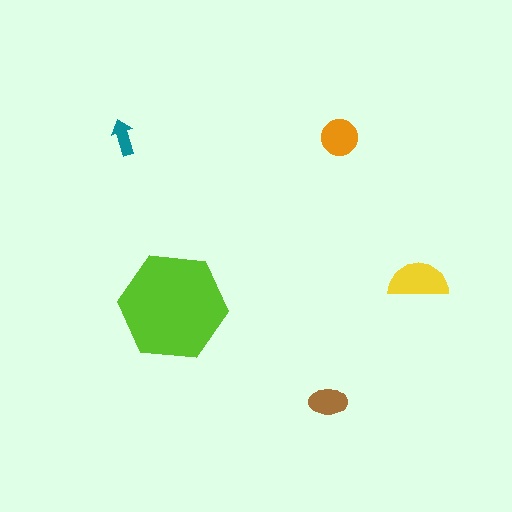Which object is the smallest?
The teal arrow.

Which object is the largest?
The lime hexagon.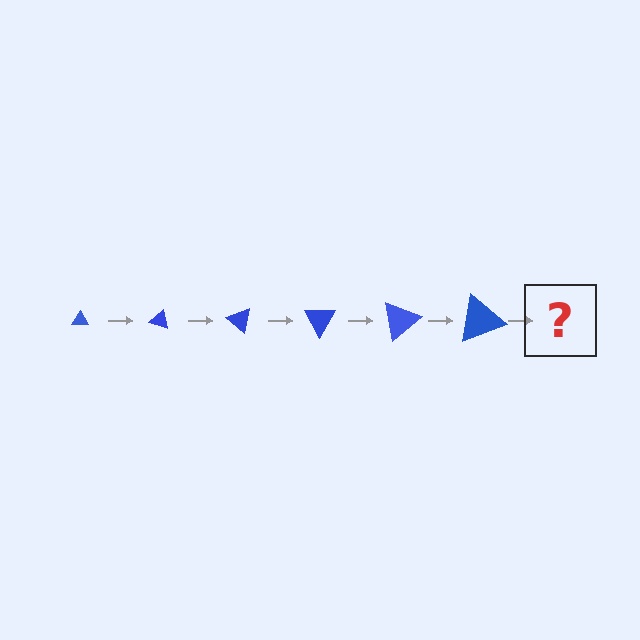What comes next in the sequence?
The next element should be a triangle, larger than the previous one and rotated 120 degrees from the start.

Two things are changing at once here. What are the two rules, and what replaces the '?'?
The two rules are that the triangle grows larger each step and it rotates 20 degrees each step. The '?' should be a triangle, larger than the previous one and rotated 120 degrees from the start.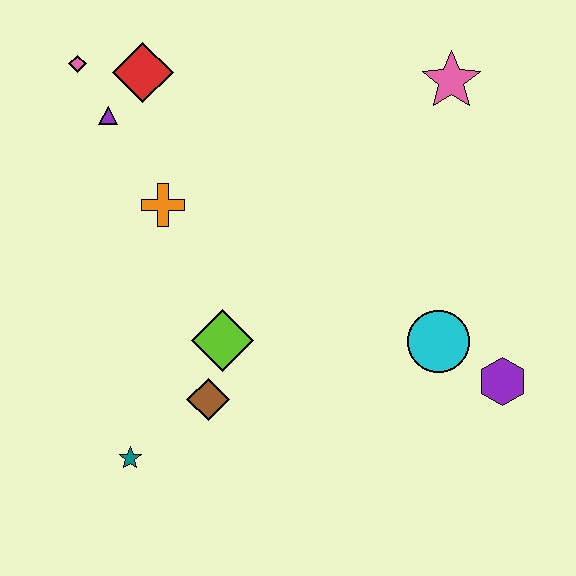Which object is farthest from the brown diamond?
The pink star is farthest from the brown diamond.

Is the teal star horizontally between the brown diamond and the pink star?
No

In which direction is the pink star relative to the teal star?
The pink star is above the teal star.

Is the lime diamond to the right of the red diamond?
Yes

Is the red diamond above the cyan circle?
Yes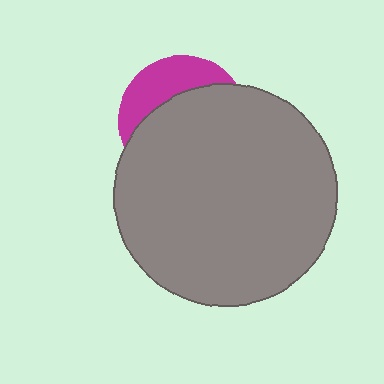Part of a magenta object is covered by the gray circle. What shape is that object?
It is a circle.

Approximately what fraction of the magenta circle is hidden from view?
Roughly 69% of the magenta circle is hidden behind the gray circle.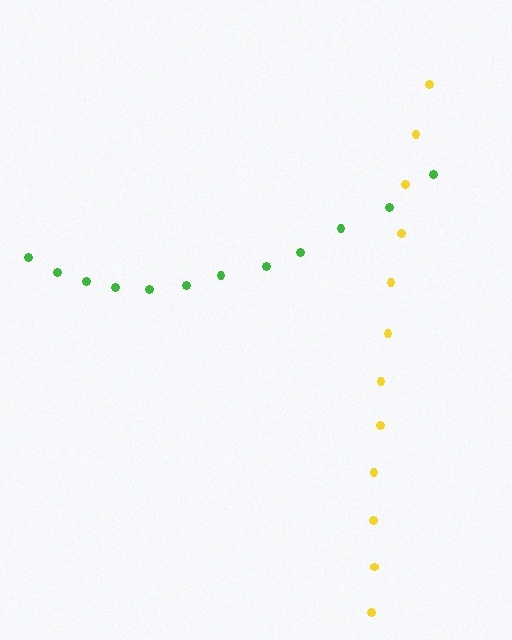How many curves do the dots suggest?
There are 2 distinct paths.